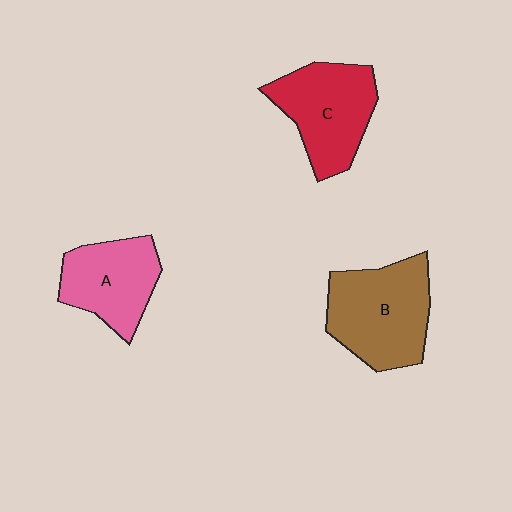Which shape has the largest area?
Shape B (brown).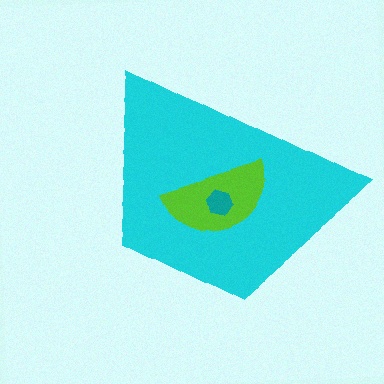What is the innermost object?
The teal hexagon.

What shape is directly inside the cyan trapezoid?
The lime semicircle.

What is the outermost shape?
The cyan trapezoid.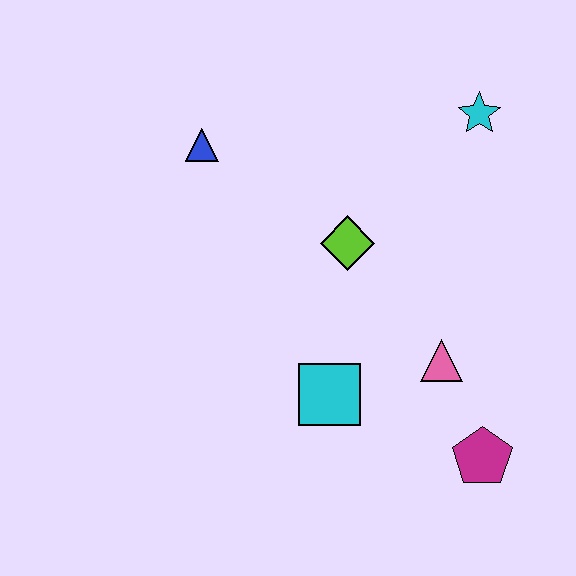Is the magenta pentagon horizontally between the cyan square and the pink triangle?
No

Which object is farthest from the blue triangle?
The magenta pentagon is farthest from the blue triangle.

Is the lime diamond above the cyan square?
Yes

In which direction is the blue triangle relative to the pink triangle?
The blue triangle is to the left of the pink triangle.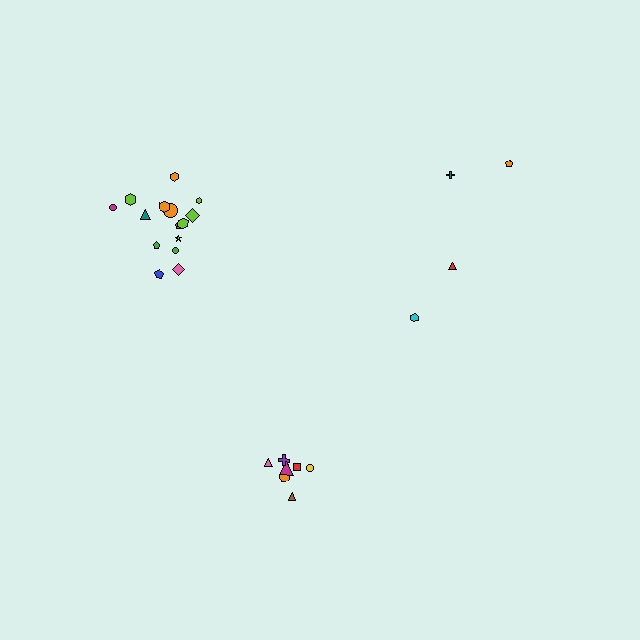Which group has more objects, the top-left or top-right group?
The top-left group.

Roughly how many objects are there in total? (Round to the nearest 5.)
Roughly 25 objects in total.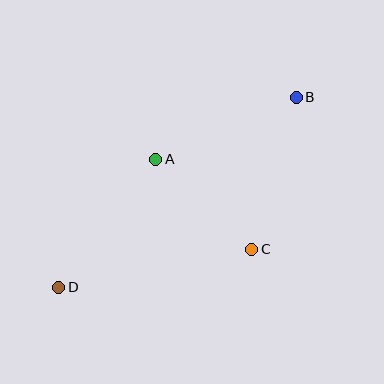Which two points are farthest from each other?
Points B and D are farthest from each other.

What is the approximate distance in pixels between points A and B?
The distance between A and B is approximately 153 pixels.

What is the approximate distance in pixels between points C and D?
The distance between C and D is approximately 197 pixels.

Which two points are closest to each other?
Points A and C are closest to each other.